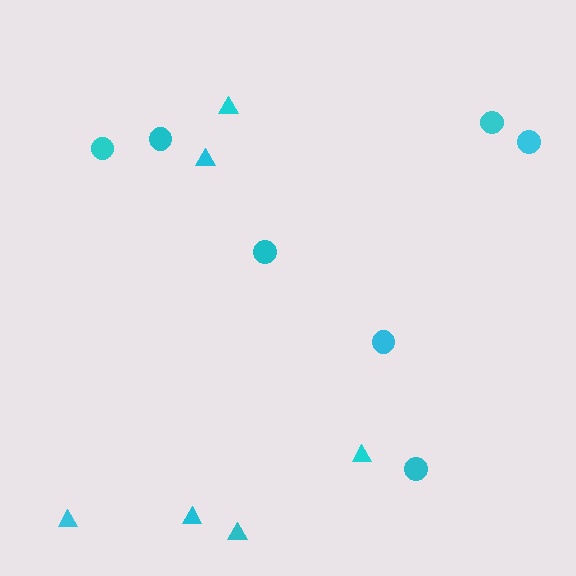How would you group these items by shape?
There are 2 groups: one group of triangles (6) and one group of circles (7).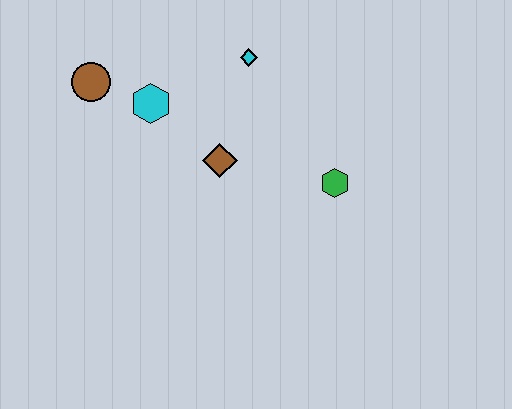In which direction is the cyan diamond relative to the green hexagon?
The cyan diamond is above the green hexagon.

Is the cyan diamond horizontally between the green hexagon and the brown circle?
Yes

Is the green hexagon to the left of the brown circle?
No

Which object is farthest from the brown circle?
The green hexagon is farthest from the brown circle.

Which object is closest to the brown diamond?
The cyan hexagon is closest to the brown diamond.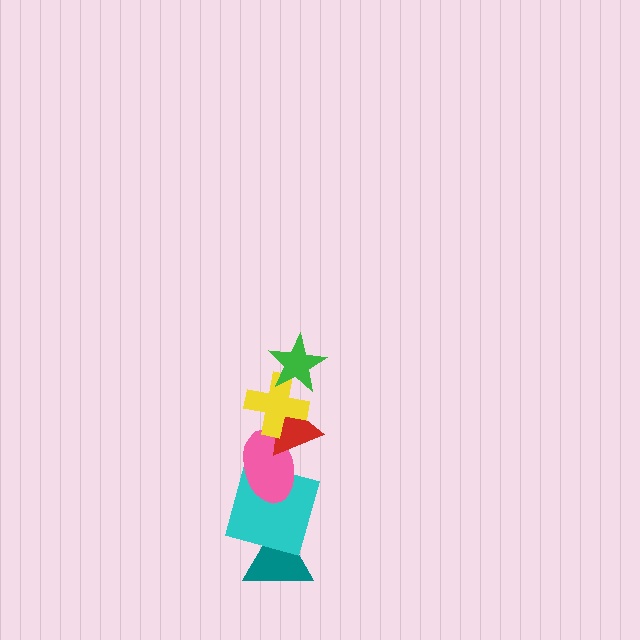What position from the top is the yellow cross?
The yellow cross is 2nd from the top.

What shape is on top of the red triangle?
The yellow cross is on top of the red triangle.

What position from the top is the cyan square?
The cyan square is 5th from the top.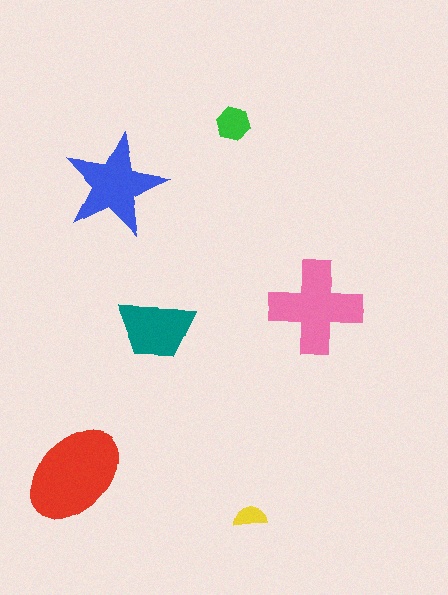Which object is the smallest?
The yellow semicircle.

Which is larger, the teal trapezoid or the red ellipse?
The red ellipse.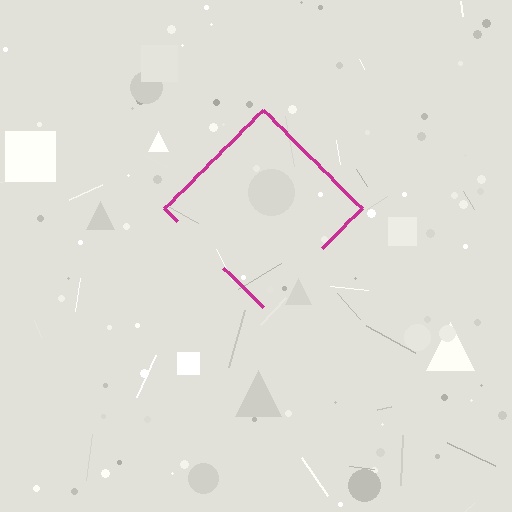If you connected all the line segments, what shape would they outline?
They would outline a diamond.